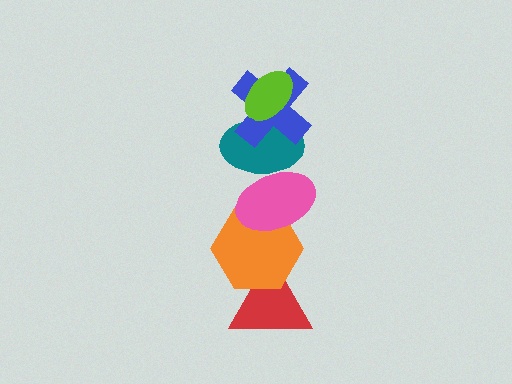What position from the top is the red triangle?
The red triangle is 6th from the top.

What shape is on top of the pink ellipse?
The teal ellipse is on top of the pink ellipse.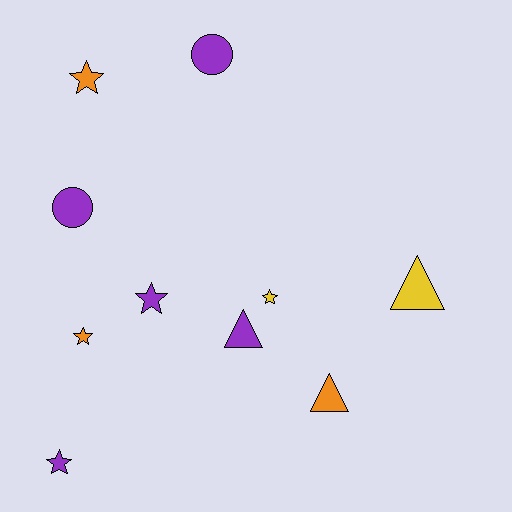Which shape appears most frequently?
Star, with 5 objects.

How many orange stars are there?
There are 2 orange stars.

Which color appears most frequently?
Purple, with 5 objects.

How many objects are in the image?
There are 10 objects.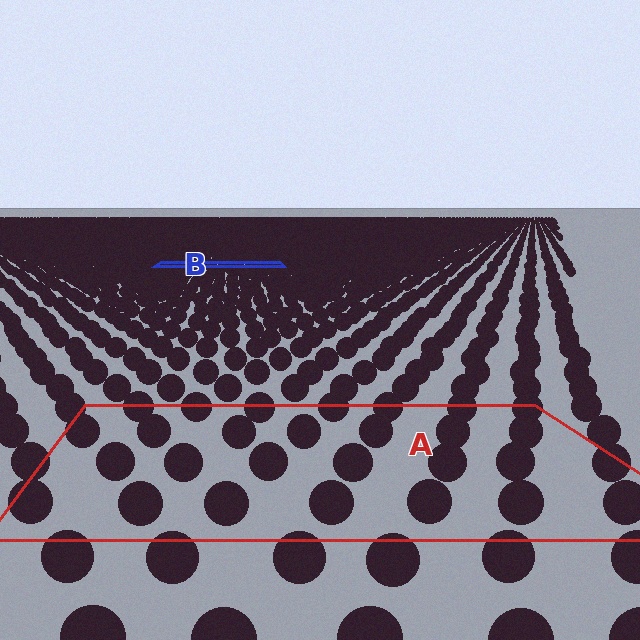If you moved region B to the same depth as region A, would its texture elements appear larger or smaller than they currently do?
They would appear larger. At a closer depth, the same texture elements are projected at a bigger on-screen size.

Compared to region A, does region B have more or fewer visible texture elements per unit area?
Region B has more texture elements per unit area — they are packed more densely because it is farther away.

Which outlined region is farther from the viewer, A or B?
Region B is farther from the viewer — the texture elements inside it appear smaller and more densely packed.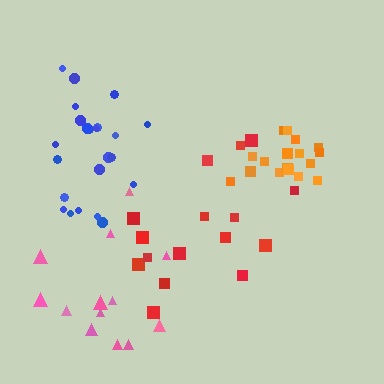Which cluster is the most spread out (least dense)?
Pink.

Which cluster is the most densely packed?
Orange.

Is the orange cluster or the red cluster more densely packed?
Orange.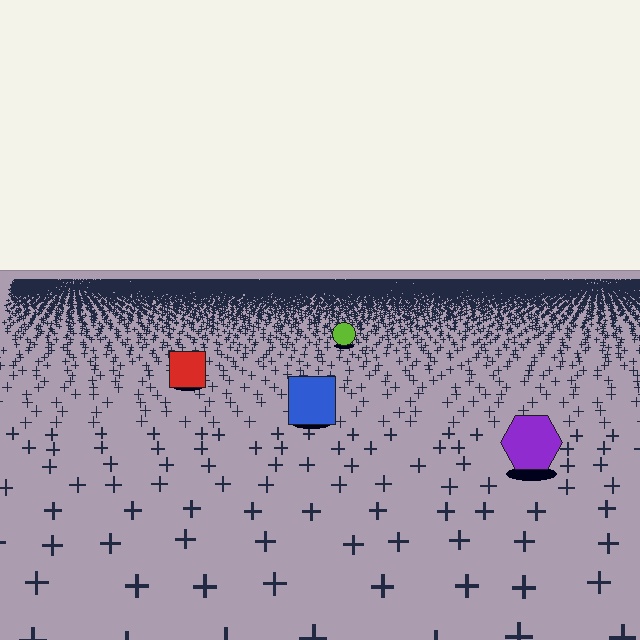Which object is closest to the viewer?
The purple hexagon is closest. The texture marks near it are larger and more spread out.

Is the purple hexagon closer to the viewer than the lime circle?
Yes. The purple hexagon is closer — you can tell from the texture gradient: the ground texture is coarser near it.